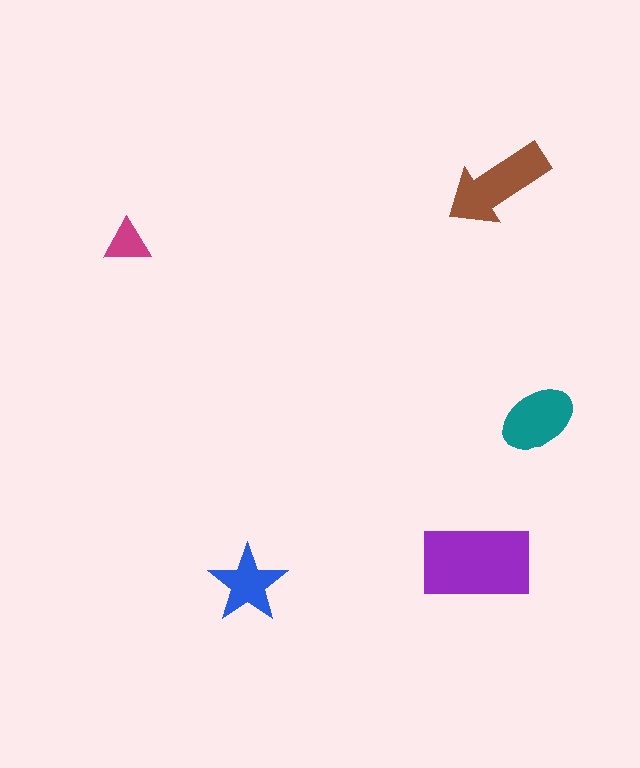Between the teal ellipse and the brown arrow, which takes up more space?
The brown arrow.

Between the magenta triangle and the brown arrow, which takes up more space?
The brown arrow.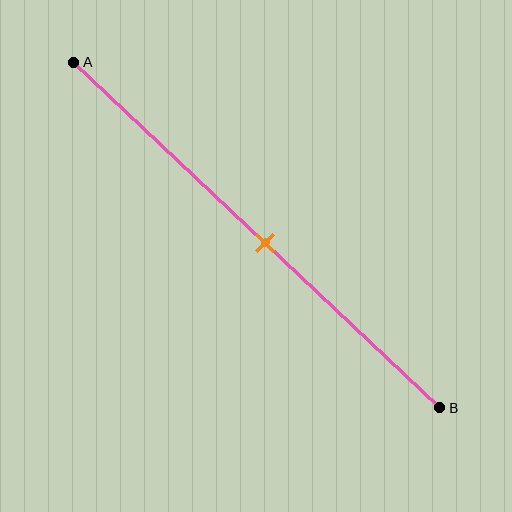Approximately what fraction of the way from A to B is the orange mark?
The orange mark is approximately 50% of the way from A to B.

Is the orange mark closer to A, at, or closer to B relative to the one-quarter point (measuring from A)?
The orange mark is closer to point B than the one-quarter point of segment AB.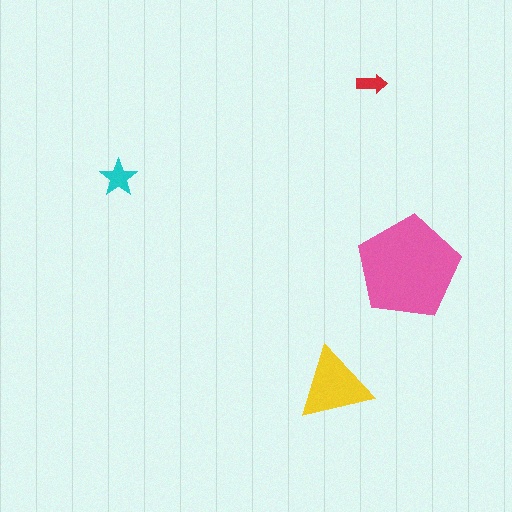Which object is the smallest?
The red arrow.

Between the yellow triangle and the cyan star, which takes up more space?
The yellow triangle.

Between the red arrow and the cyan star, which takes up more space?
The cyan star.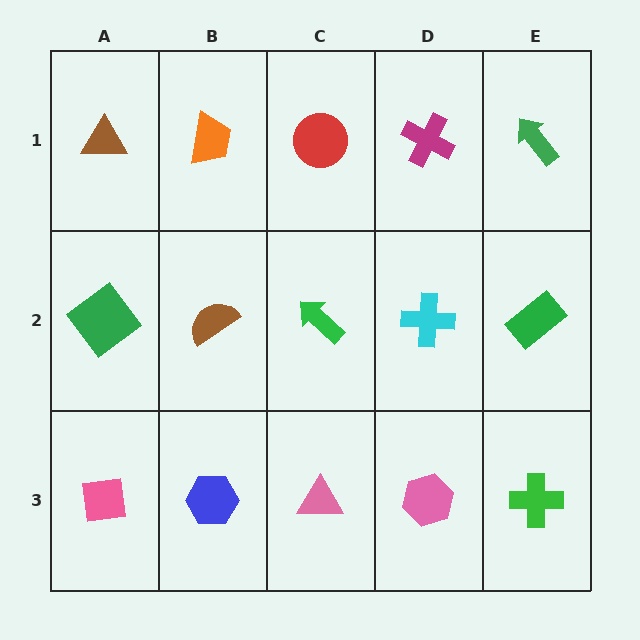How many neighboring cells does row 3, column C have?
3.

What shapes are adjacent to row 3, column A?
A green diamond (row 2, column A), a blue hexagon (row 3, column B).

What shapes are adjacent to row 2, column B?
An orange trapezoid (row 1, column B), a blue hexagon (row 3, column B), a green diamond (row 2, column A), a green arrow (row 2, column C).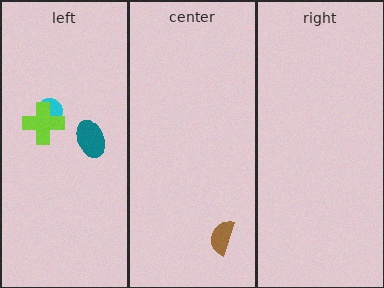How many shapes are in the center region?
1.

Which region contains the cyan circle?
The left region.